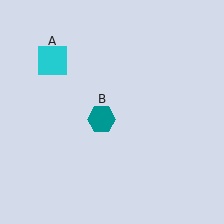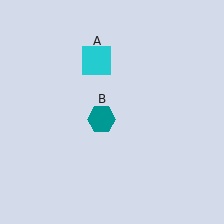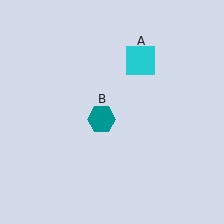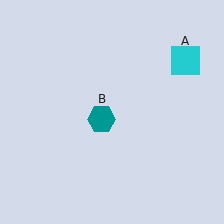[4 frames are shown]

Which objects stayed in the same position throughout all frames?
Teal hexagon (object B) remained stationary.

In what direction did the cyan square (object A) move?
The cyan square (object A) moved right.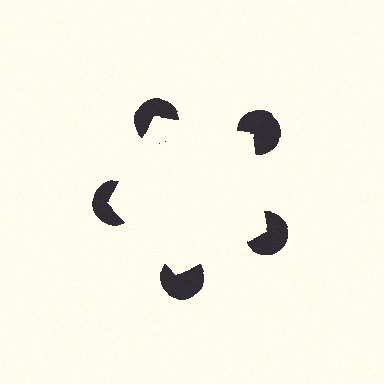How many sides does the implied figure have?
5 sides.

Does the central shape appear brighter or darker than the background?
It typically appears slightly brighter than the background, even though no actual brightness change is drawn.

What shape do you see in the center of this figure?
An illusory pentagon — its edges are inferred from the aligned wedge cuts in the pac-man discs, not physically drawn.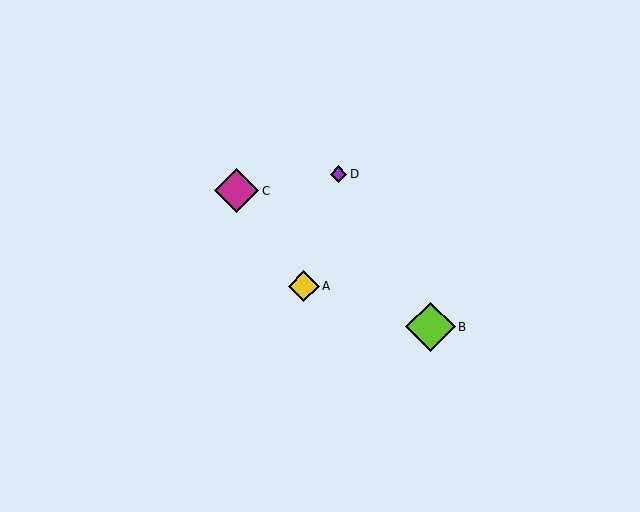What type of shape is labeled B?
Shape B is a lime diamond.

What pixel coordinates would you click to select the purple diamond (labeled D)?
Click at (339, 174) to select the purple diamond D.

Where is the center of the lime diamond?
The center of the lime diamond is at (430, 327).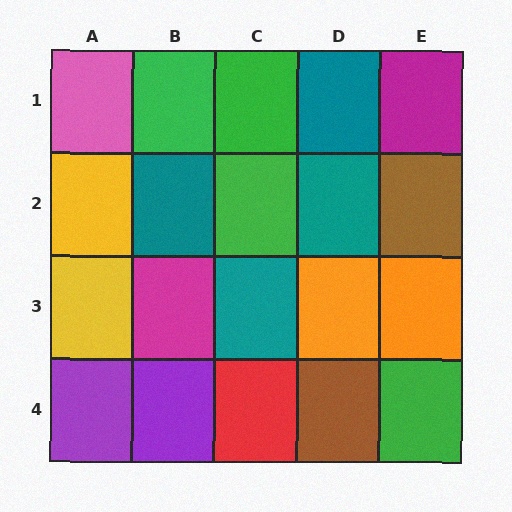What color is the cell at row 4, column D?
Brown.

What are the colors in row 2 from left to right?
Yellow, teal, green, teal, brown.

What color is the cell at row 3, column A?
Yellow.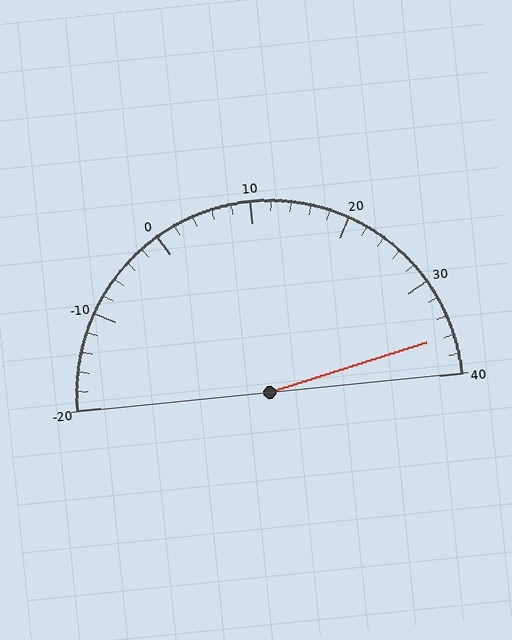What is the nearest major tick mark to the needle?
The nearest major tick mark is 40.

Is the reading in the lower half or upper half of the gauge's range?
The reading is in the upper half of the range (-20 to 40).